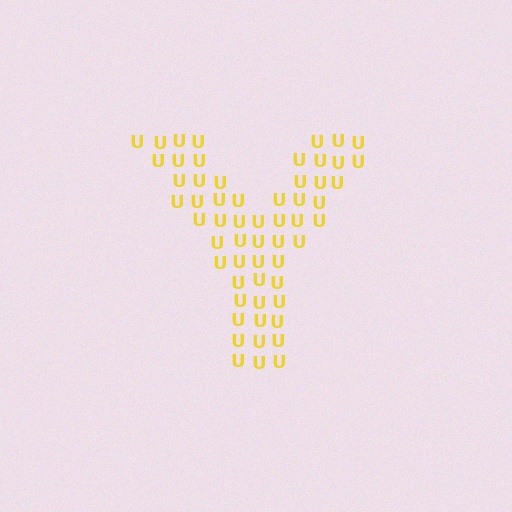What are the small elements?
The small elements are letter U's.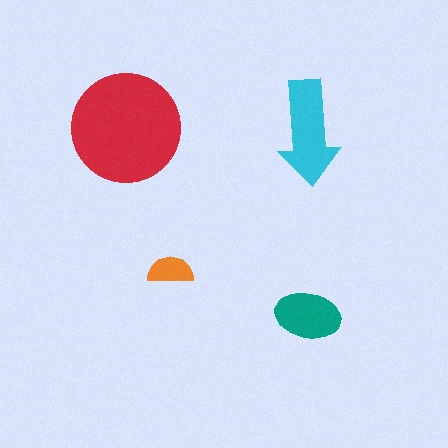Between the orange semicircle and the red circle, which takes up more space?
The red circle.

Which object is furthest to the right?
The cyan arrow is rightmost.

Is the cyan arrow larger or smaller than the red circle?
Smaller.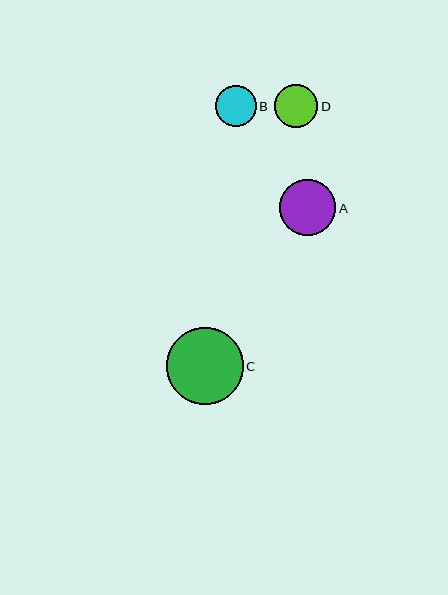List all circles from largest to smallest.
From largest to smallest: C, A, D, B.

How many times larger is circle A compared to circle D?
Circle A is approximately 1.3 times the size of circle D.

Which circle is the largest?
Circle C is the largest with a size of approximately 77 pixels.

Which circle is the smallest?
Circle B is the smallest with a size of approximately 41 pixels.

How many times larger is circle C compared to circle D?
Circle C is approximately 1.8 times the size of circle D.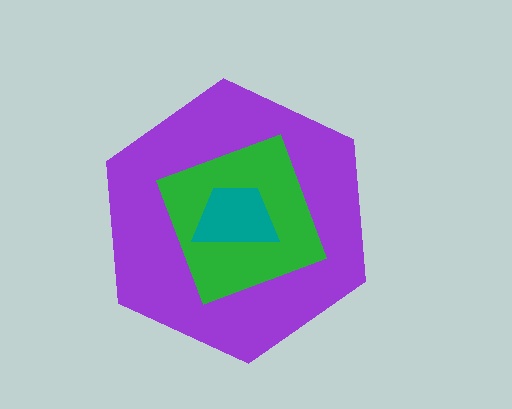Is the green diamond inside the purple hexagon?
Yes.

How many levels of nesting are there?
3.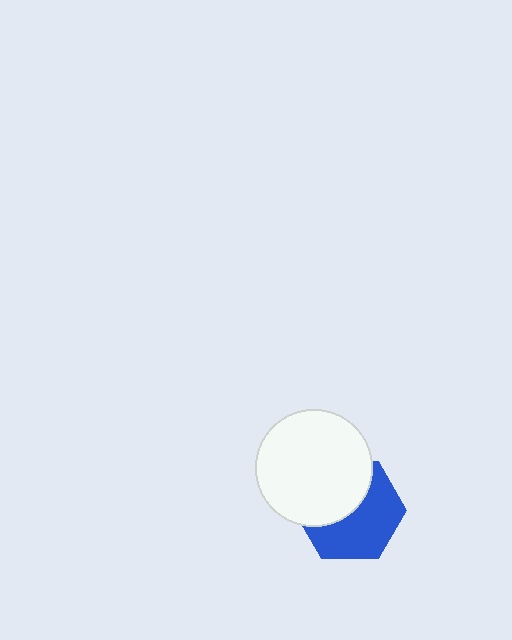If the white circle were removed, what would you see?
You would see the complete blue hexagon.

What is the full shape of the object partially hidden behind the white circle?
The partially hidden object is a blue hexagon.